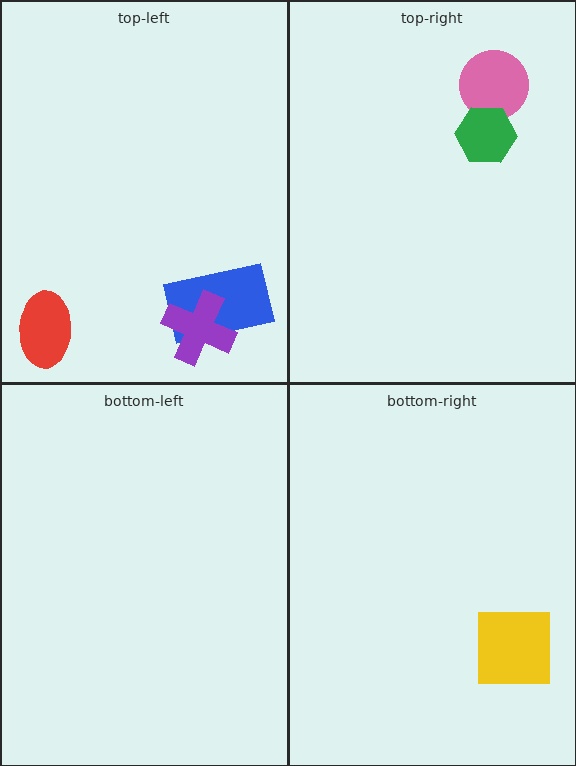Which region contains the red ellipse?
The top-left region.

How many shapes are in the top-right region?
2.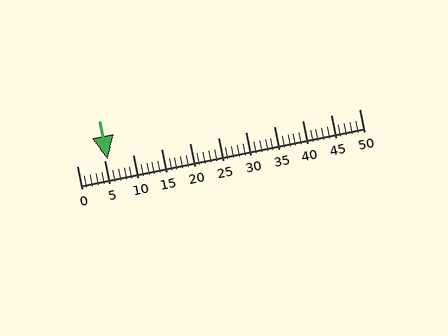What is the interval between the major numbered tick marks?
The major tick marks are spaced 5 units apart.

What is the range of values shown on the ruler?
The ruler shows values from 0 to 50.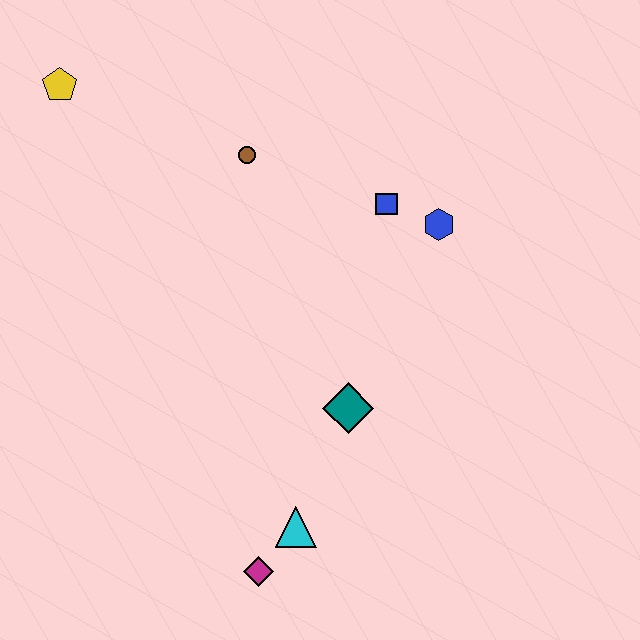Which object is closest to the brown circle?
The blue square is closest to the brown circle.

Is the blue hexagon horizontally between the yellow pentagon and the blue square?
No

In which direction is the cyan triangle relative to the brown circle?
The cyan triangle is below the brown circle.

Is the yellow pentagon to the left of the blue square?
Yes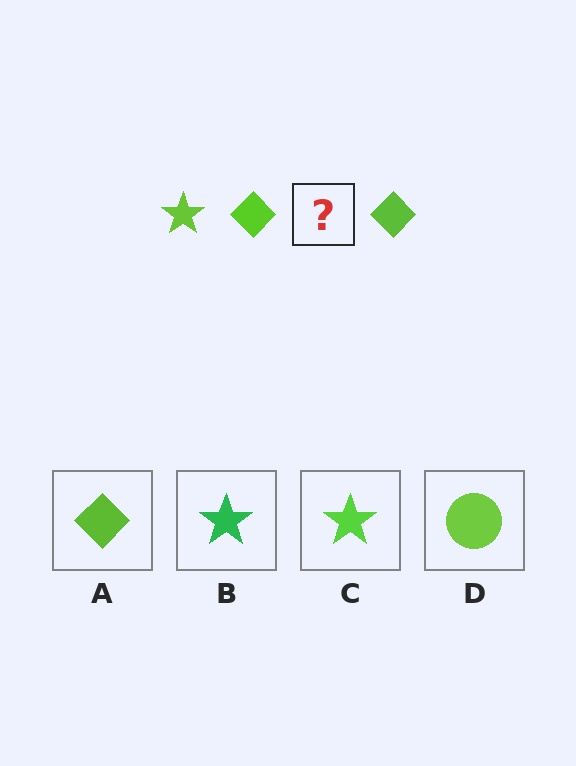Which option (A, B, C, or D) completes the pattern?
C.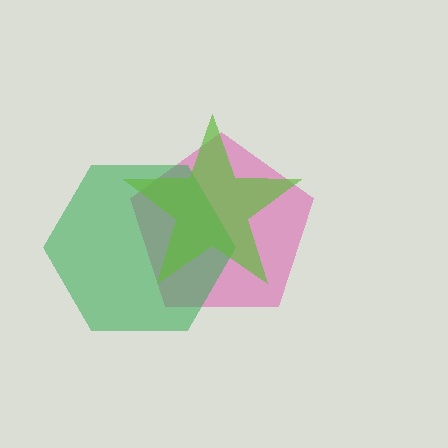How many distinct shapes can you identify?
There are 3 distinct shapes: a pink pentagon, a green hexagon, a lime star.